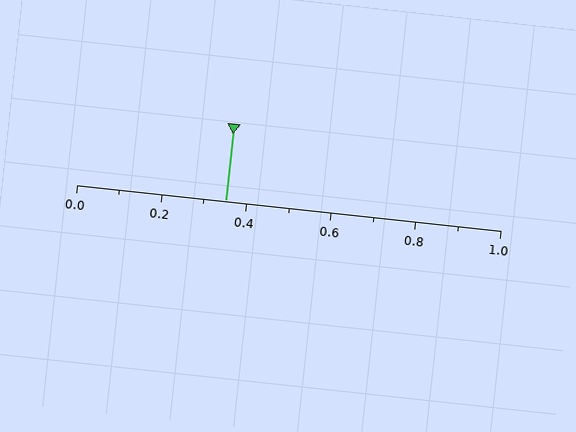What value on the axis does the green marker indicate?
The marker indicates approximately 0.35.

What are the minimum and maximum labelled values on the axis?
The axis runs from 0.0 to 1.0.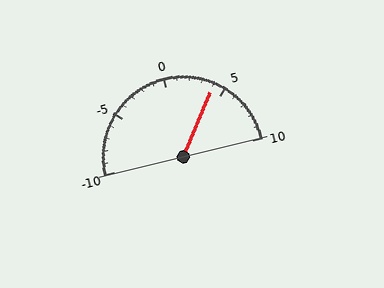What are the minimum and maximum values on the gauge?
The gauge ranges from -10 to 10.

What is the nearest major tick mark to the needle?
The nearest major tick mark is 5.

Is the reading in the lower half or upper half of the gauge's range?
The reading is in the upper half of the range (-10 to 10).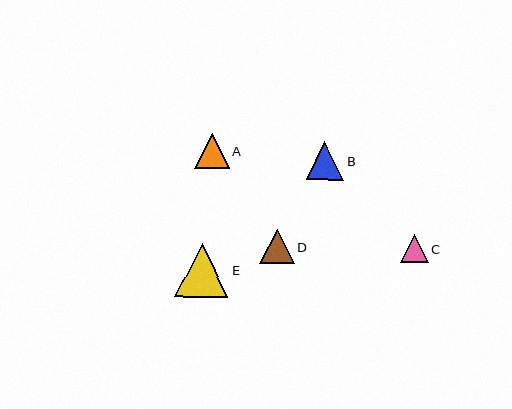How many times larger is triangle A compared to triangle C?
Triangle A is approximately 1.2 times the size of triangle C.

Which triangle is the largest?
Triangle E is the largest with a size of approximately 54 pixels.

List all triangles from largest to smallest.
From largest to smallest: E, B, A, D, C.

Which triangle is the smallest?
Triangle C is the smallest with a size of approximately 28 pixels.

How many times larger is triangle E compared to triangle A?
Triangle E is approximately 1.5 times the size of triangle A.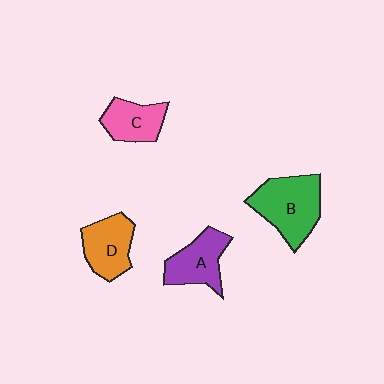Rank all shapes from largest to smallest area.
From largest to smallest: B (green), A (purple), D (orange), C (pink).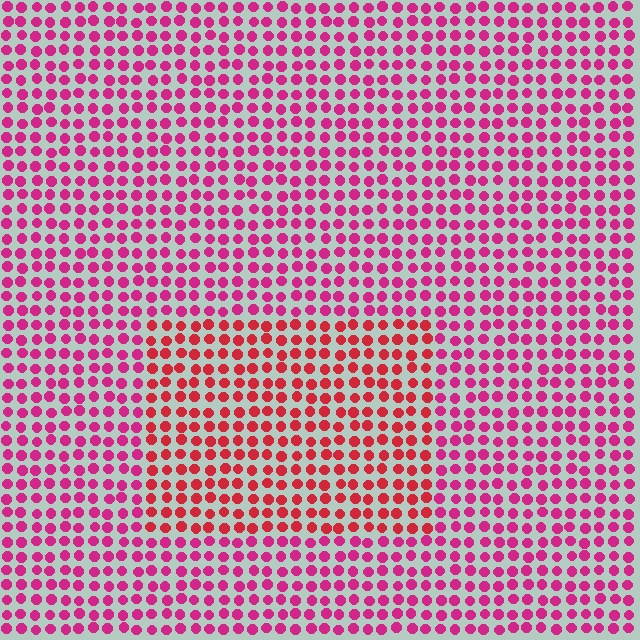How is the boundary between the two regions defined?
The boundary is defined purely by a slight shift in hue (about 28 degrees). Spacing, size, and orientation are identical on both sides.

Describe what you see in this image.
The image is filled with small magenta elements in a uniform arrangement. A rectangle-shaped region is visible where the elements are tinted to a slightly different hue, forming a subtle color boundary.